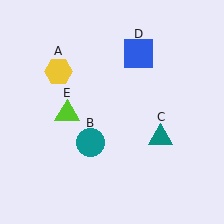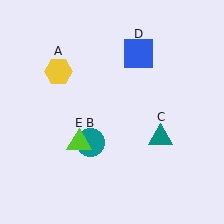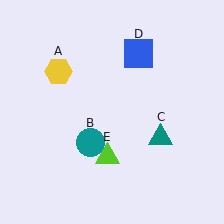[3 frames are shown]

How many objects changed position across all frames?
1 object changed position: lime triangle (object E).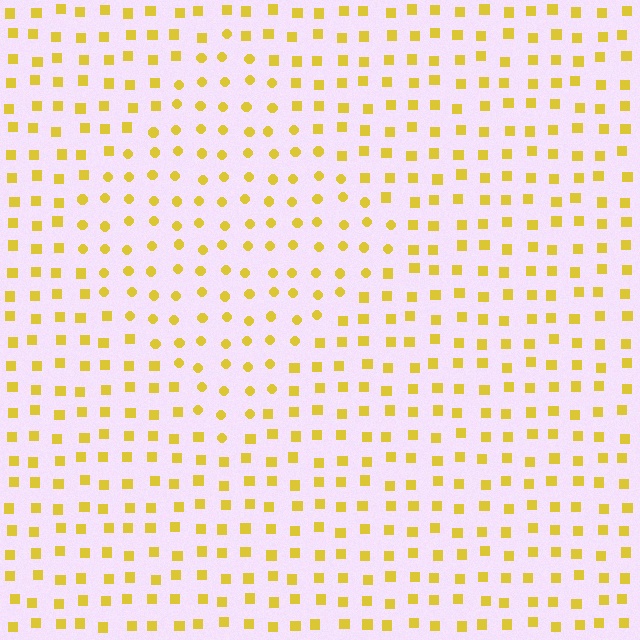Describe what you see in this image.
The image is filled with small yellow elements arranged in a uniform grid. A diamond-shaped region contains circles, while the surrounding area contains squares. The boundary is defined purely by the change in element shape.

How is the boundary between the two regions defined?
The boundary is defined by a change in element shape: circles inside vs. squares outside. All elements share the same color and spacing.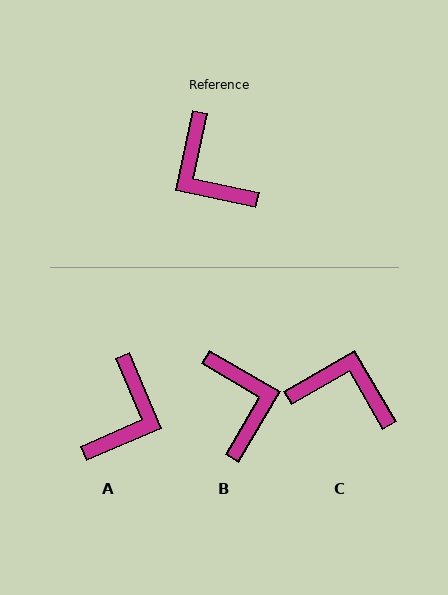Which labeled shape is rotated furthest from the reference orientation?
B, about 161 degrees away.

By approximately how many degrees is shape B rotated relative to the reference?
Approximately 161 degrees counter-clockwise.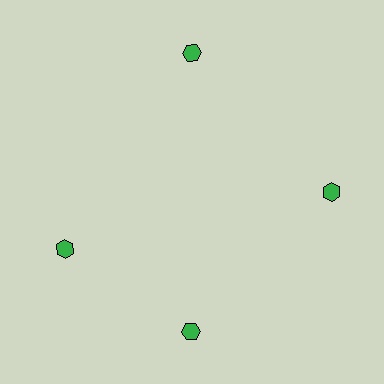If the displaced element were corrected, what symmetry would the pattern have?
It would have 4-fold rotational symmetry — the pattern would map onto itself every 90 degrees.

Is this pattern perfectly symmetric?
No. The 4 green hexagons are arranged in a ring, but one element near the 9 o'clock position is rotated out of alignment along the ring, breaking the 4-fold rotational symmetry.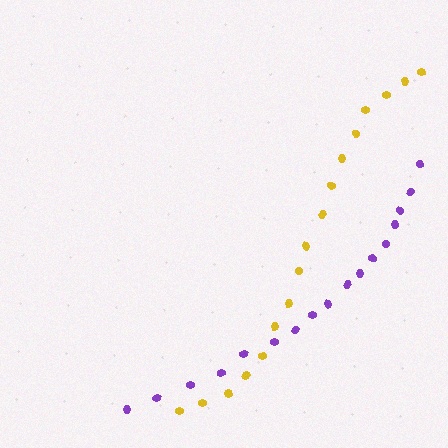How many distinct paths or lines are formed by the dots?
There are 2 distinct paths.